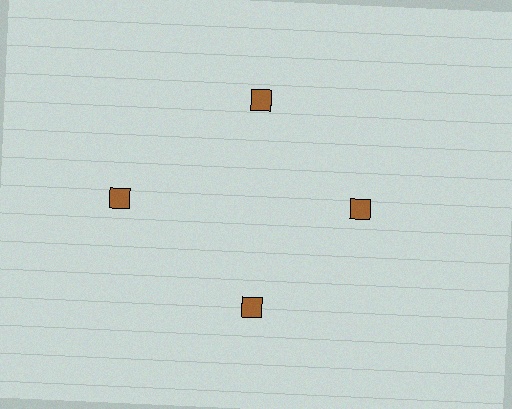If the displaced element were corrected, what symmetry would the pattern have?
It would have 4-fold rotational symmetry — the pattern would map onto itself every 90 degrees.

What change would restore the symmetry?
The symmetry would be restored by moving it inward, back onto the ring so that all 4 diamonds sit at equal angles and equal distance from the center.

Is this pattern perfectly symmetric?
No. The 4 brown diamonds are arranged in a ring, but one element near the 9 o'clock position is pushed outward from the center, breaking the 4-fold rotational symmetry.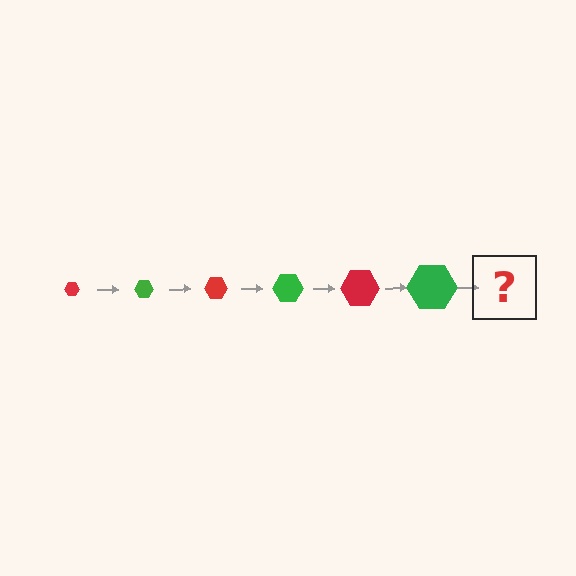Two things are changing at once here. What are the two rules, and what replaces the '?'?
The two rules are that the hexagon grows larger each step and the color cycles through red and green. The '?' should be a red hexagon, larger than the previous one.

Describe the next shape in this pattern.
It should be a red hexagon, larger than the previous one.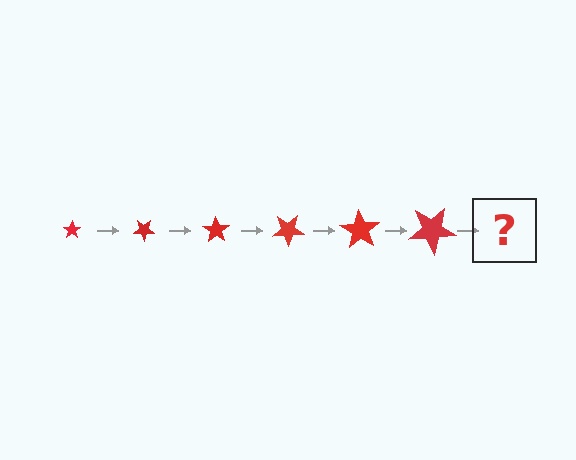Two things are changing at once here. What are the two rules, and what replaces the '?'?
The two rules are that the star grows larger each step and it rotates 35 degrees each step. The '?' should be a star, larger than the previous one and rotated 210 degrees from the start.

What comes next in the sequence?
The next element should be a star, larger than the previous one and rotated 210 degrees from the start.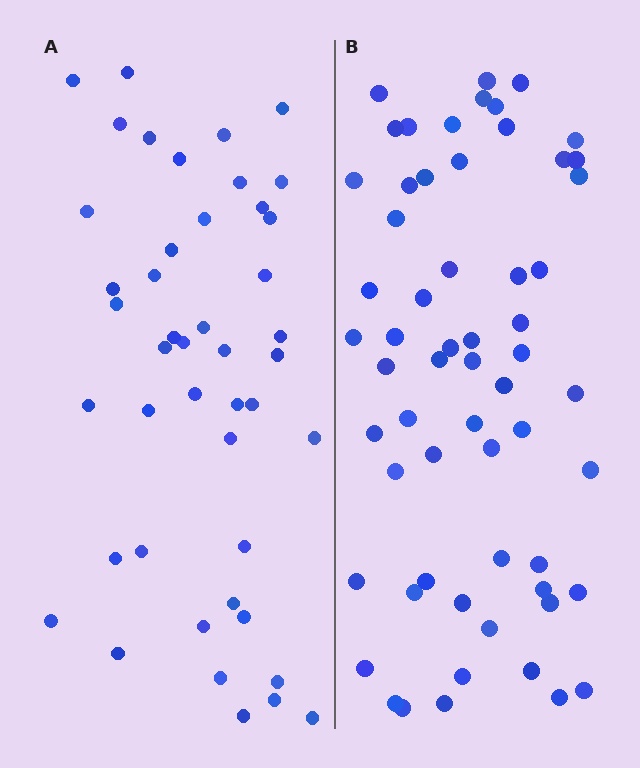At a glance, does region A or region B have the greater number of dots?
Region B (the right region) has more dots.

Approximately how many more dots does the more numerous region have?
Region B has approximately 15 more dots than region A.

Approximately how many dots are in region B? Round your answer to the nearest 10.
About 60 dots.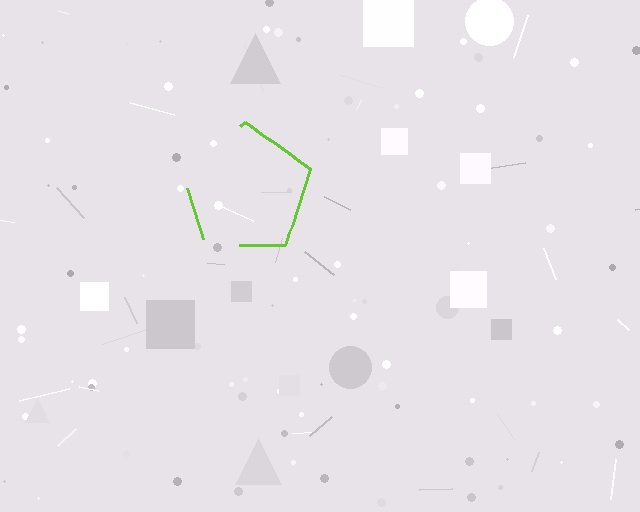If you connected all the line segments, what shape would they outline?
They would outline a pentagon.